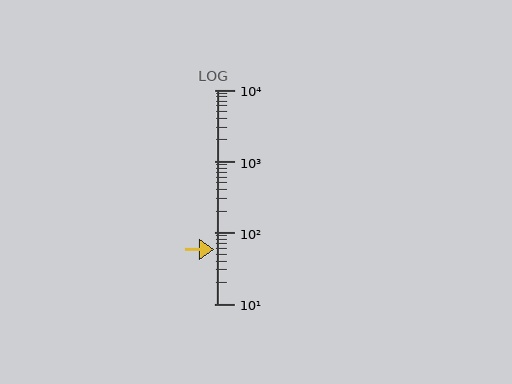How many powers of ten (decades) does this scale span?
The scale spans 3 decades, from 10 to 10000.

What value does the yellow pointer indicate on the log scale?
The pointer indicates approximately 58.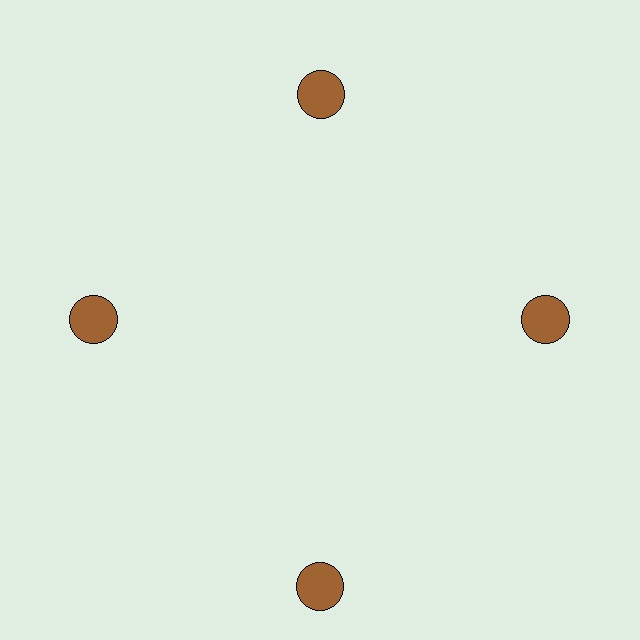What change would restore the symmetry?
The symmetry would be restored by moving it inward, back onto the ring so that all 4 circles sit at equal angles and equal distance from the center.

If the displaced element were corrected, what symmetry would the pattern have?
It would have 4-fold rotational symmetry — the pattern would map onto itself every 90 degrees.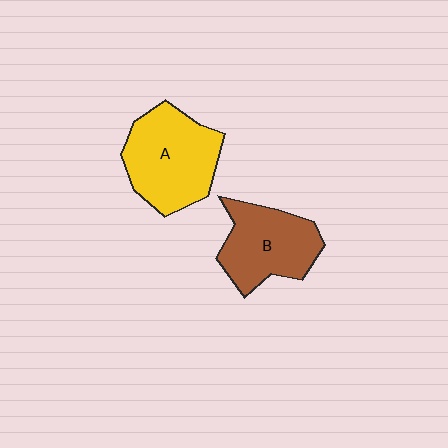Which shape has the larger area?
Shape A (yellow).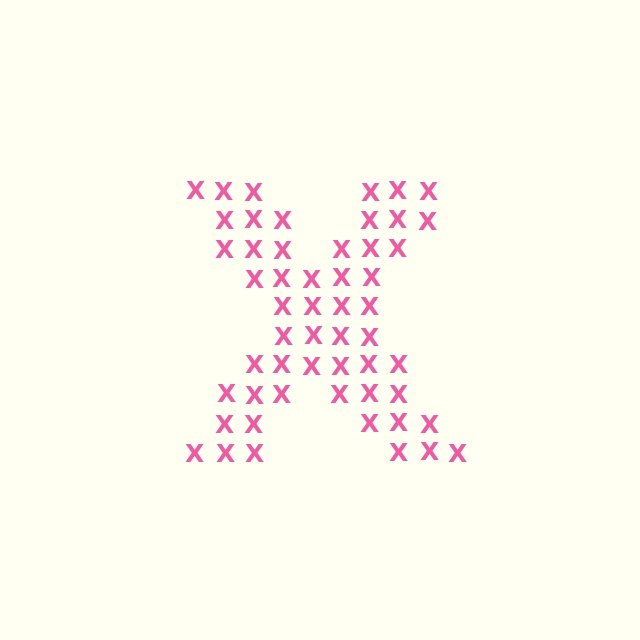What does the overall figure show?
The overall figure shows the letter X.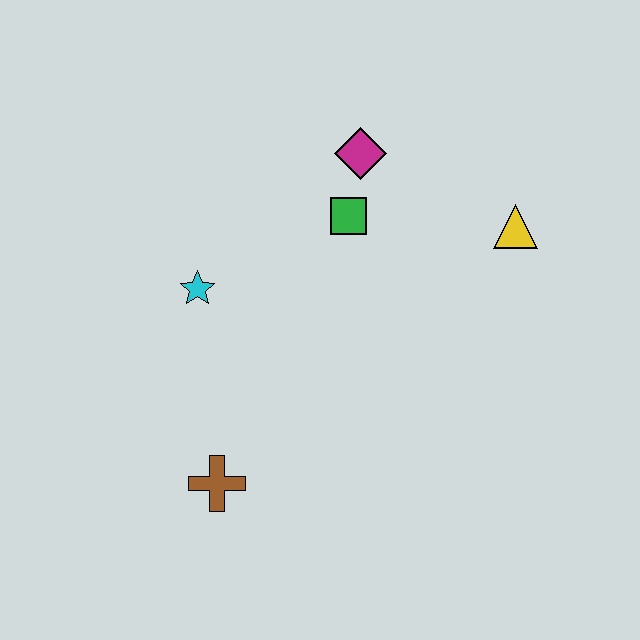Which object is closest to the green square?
The magenta diamond is closest to the green square.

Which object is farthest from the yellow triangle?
The brown cross is farthest from the yellow triangle.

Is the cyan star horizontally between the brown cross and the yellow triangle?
No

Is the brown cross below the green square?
Yes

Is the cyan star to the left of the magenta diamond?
Yes